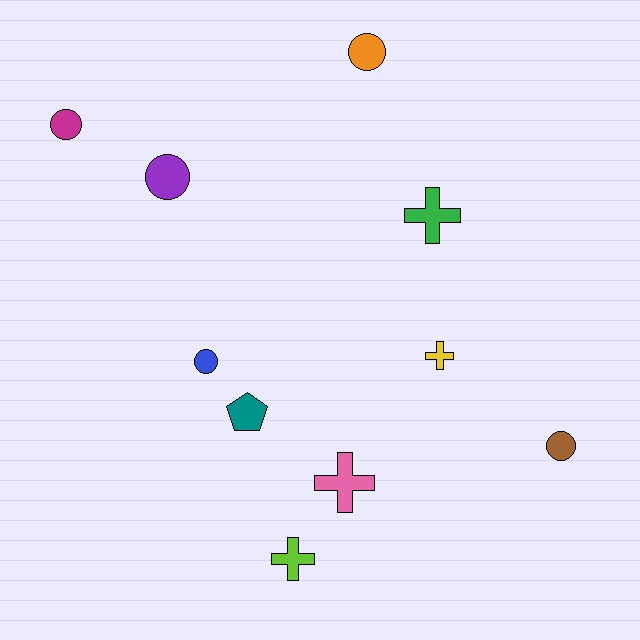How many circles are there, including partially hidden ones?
There are 5 circles.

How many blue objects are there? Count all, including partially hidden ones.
There is 1 blue object.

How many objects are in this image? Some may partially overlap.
There are 10 objects.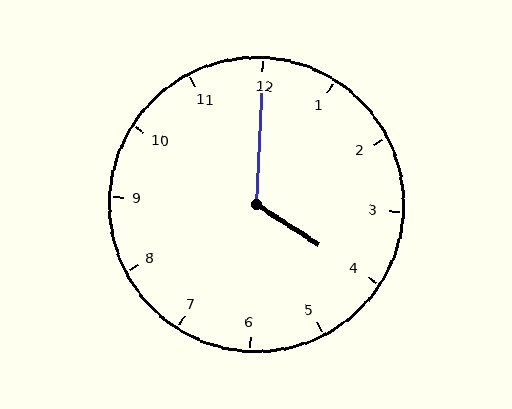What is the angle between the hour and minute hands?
Approximately 120 degrees.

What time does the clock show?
4:00.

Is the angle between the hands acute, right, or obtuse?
It is obtuse.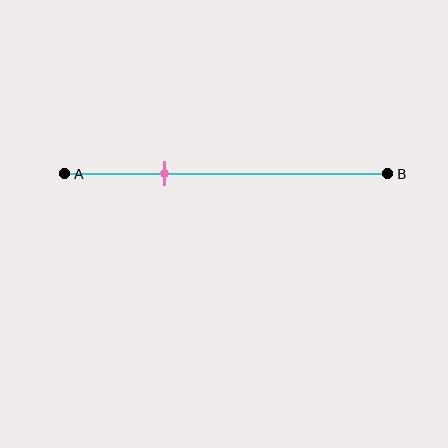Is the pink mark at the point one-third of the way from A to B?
Yes, the mark is approximately at the one-third point.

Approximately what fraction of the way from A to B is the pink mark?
The pink mark is approximately 30% of the way from A to B.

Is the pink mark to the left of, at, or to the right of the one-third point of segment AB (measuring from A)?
The pink mark is approximately at the one-third point of segment AB.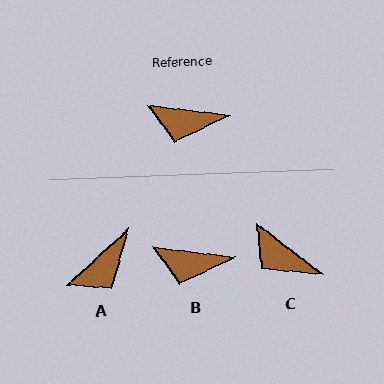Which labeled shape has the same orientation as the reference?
B.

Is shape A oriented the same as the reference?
No, it is off by about 50 degrees.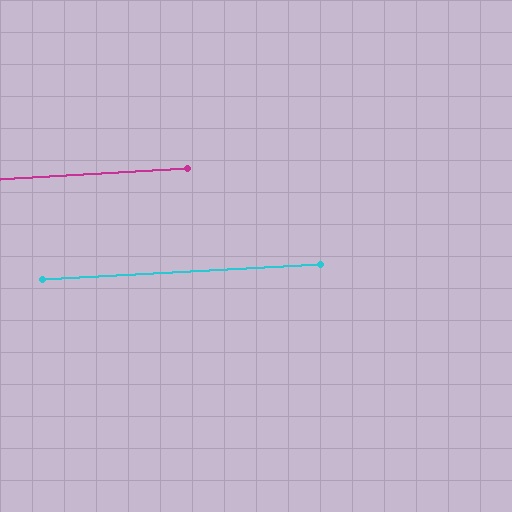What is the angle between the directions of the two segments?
Approximately 0 degrees.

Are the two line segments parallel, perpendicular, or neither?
Parallel — their directions differ by only 0.3°.